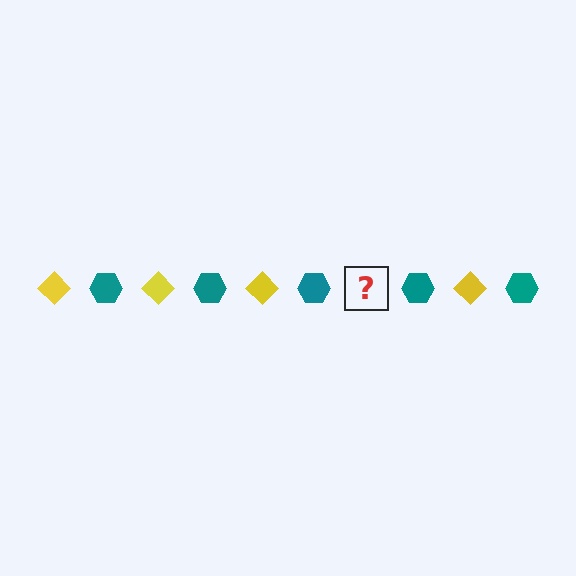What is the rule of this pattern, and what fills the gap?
The rule is that the pattern alternates between yellow diamond and teal hexagon. The gap should be filled with a yellow diamond.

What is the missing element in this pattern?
The missing element is a yellow diamond.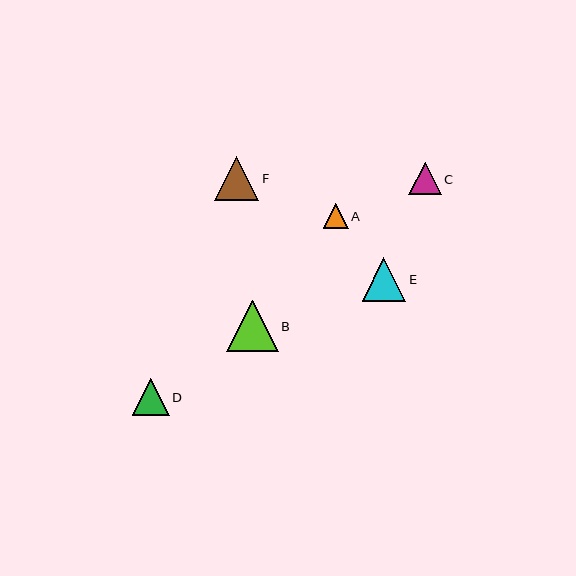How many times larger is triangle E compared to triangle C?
Triangle E is approximately 1.3 times the size of triangle C.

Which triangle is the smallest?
Triangle A is the smallest with a size of approximately 25 pixels.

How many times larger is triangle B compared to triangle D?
Triangle B is approximately 1.4 times the size of triangle D.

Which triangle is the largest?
Triangle B is the largest with a size of approximately 52 pixels.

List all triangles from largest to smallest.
From largest to smallest: B, F, E, D, C, A.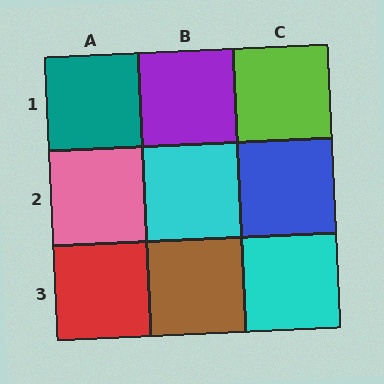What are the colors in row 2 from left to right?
Pink, cyan, blue.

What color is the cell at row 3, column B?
Brown.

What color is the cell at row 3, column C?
Cyan.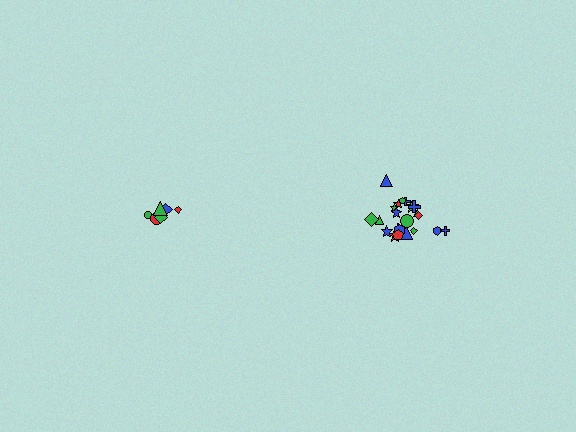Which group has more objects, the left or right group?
The right group.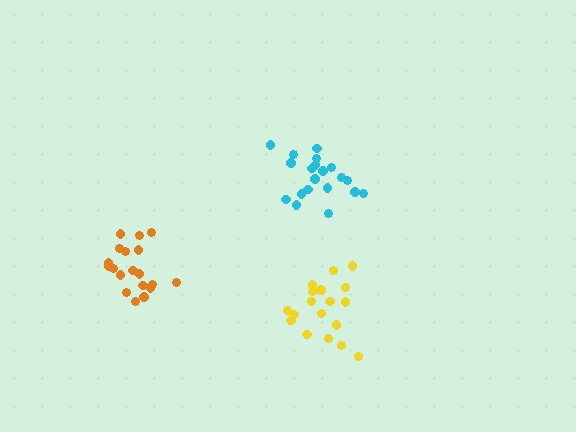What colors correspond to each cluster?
The clusters are colored: cyan, yellow, orange.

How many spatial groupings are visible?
There are 3 spatial groupings.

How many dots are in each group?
Group 1: 20 dots, Group 2: 19 dots, Group 3: 19 dots (58 total).